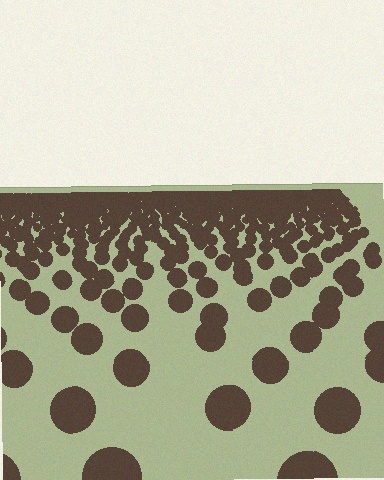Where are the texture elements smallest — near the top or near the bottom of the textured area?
Near the top.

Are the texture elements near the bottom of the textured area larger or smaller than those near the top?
Larger. Near the bottom, elements are closer to the viewer and appear at a bigger on-screen size.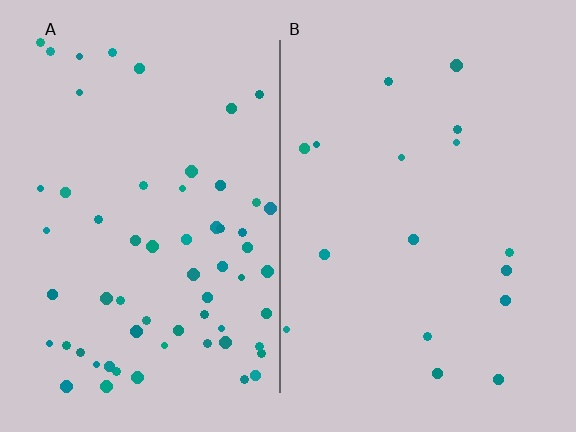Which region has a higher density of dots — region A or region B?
A (the left).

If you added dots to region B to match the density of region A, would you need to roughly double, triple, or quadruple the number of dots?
Approximately quadruple.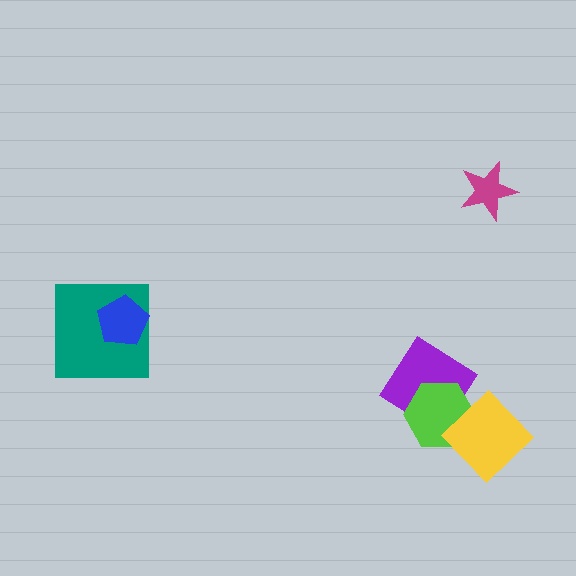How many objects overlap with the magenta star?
0 objects overlap with the magenta star.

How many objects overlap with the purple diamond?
2 objects overlap with the purple diamond.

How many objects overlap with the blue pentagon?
1 object overlaps with the blue pentagon.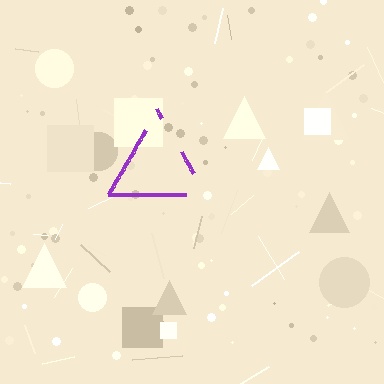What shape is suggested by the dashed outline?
The dashed outline suggests a triangle.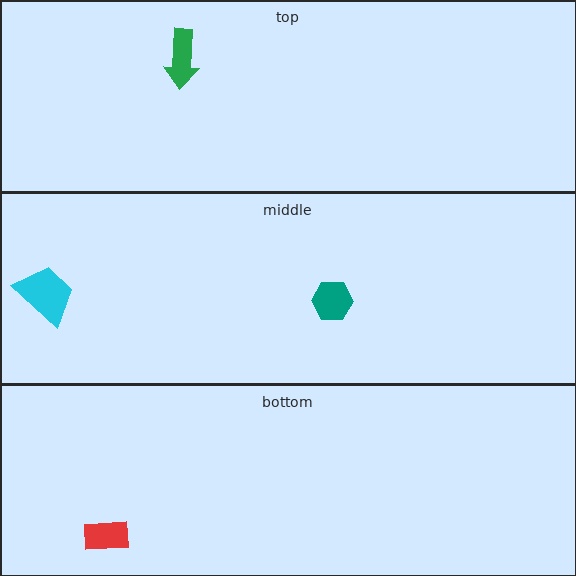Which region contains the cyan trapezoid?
The middle region.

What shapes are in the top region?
The green arrow.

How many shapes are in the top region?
1.